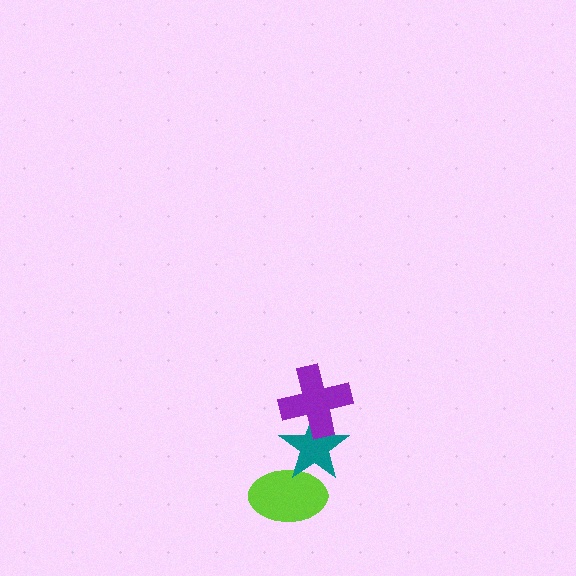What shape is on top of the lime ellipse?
The teal star is on top of the lime ellipse.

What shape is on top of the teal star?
The purple cross is on top of the teal star.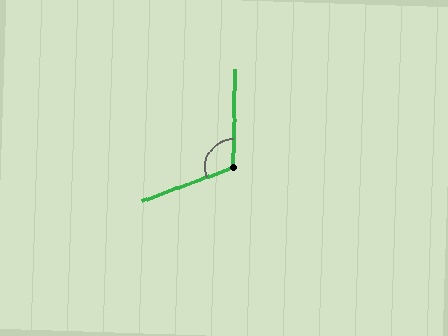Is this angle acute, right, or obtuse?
It is obtuse.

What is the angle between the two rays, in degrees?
Approximately 112 degrees.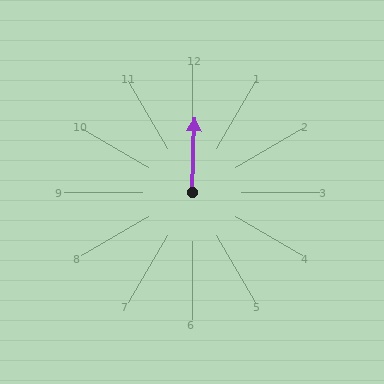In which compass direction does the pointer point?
North.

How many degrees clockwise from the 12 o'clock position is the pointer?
Approximately 2 degrees.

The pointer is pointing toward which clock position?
Roughly 12 o'clock.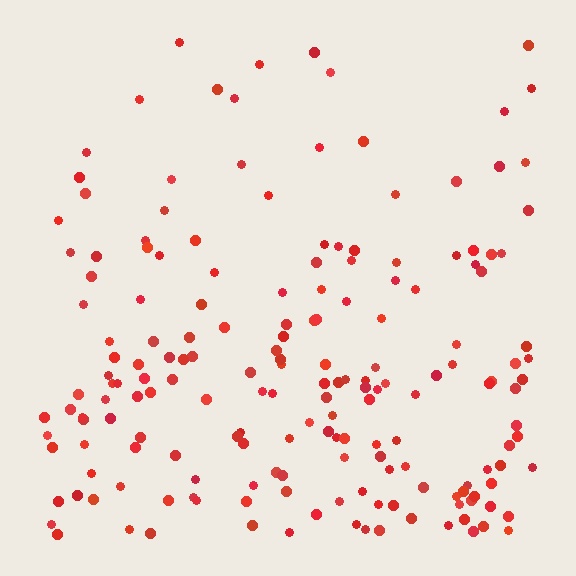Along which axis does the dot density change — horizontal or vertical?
Vertical.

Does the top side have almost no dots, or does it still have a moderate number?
Still a moderate number, just noticeably fewer than the bottom.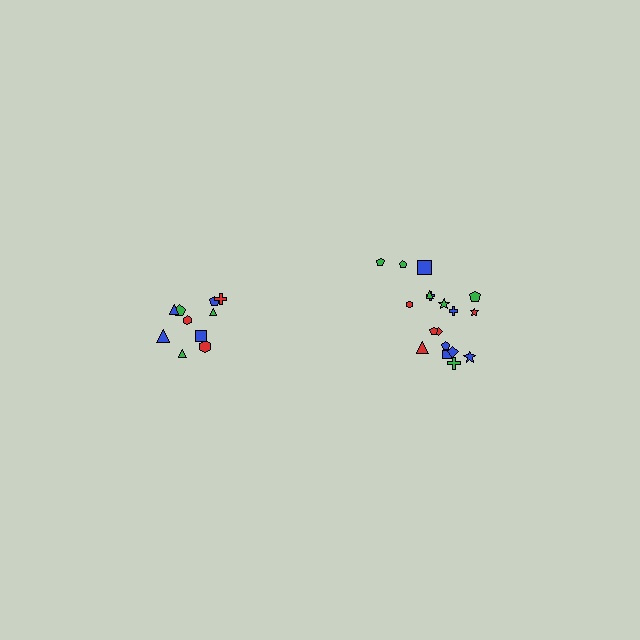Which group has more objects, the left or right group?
The right group.